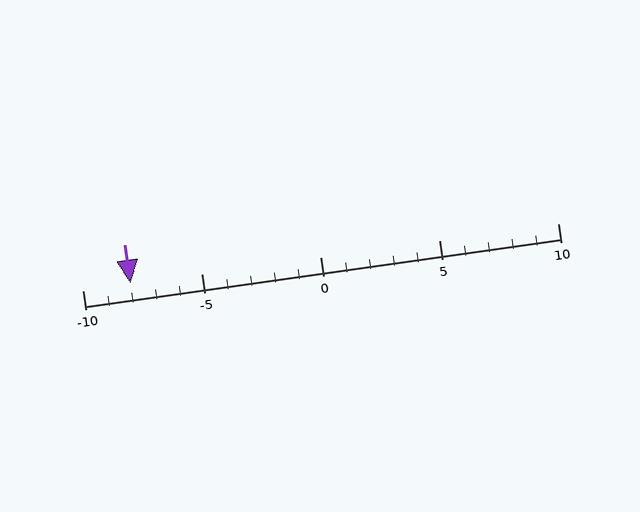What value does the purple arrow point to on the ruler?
The purple arrow points to approximately -8.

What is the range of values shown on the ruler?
The ruler shows values from -10 to 10.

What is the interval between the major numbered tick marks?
The major tick marks are spaced 5 units apart.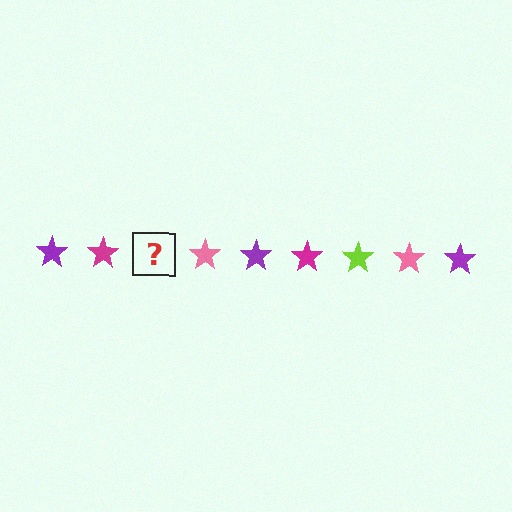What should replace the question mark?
The question mark should be replaced with a lime star.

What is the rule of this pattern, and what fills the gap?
The rule is that the pattern cycles through purple, magenta, lime, pink stars. The gap should be filled with a lime star.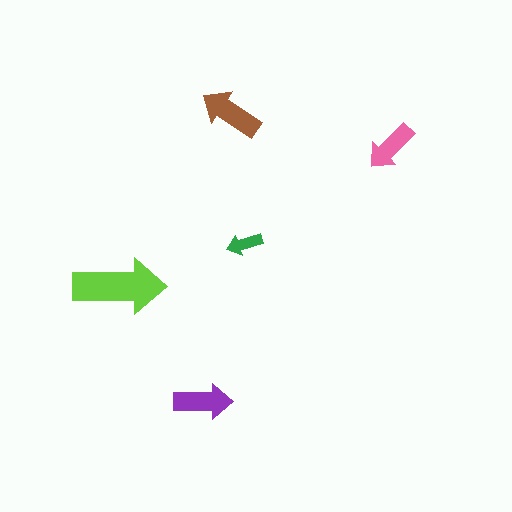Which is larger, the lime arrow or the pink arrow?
The lime one.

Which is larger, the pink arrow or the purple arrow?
The purple one.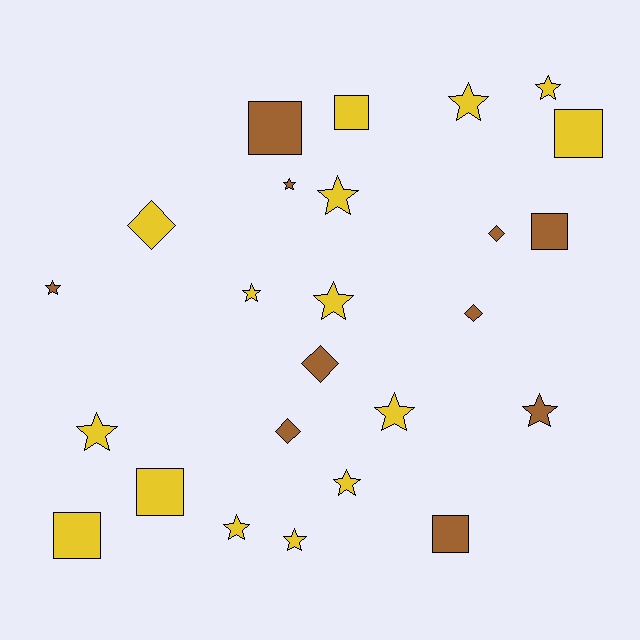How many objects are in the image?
There are 25 objects.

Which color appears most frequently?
Yellow, with 15 objects.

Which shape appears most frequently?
Star, with 13 objects.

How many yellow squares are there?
There are 4 yellow squares.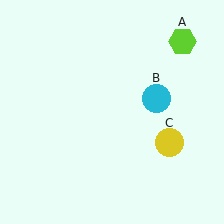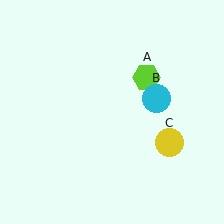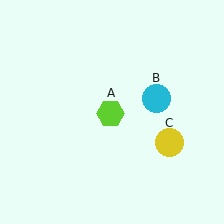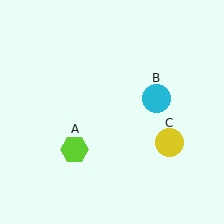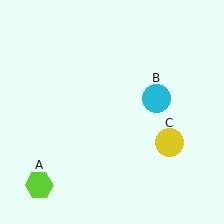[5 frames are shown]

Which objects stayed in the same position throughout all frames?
Cyan circle (object B) and yellow circle (object C) remained stationary.